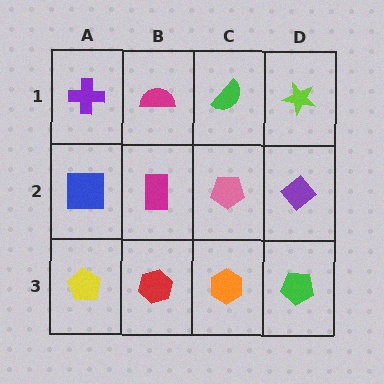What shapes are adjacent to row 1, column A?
A blue square (row 2, column A), a magenta semicircle (row 1, column B).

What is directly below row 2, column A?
A yellow pentagon.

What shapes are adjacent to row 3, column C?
A pink pentagon (row 2, column C), a red hexagon (row 3, column B), a green pentagon (row 3, column D).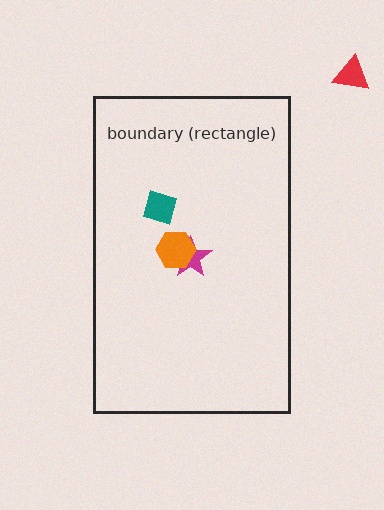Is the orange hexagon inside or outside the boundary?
Inside.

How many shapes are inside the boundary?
3 inside, 1 outside.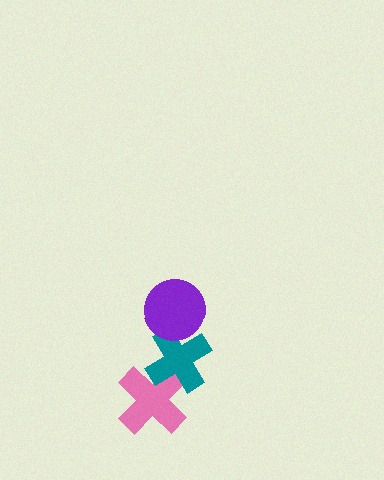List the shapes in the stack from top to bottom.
From top to bottom: the purple circle, the teal cross, the pink cross.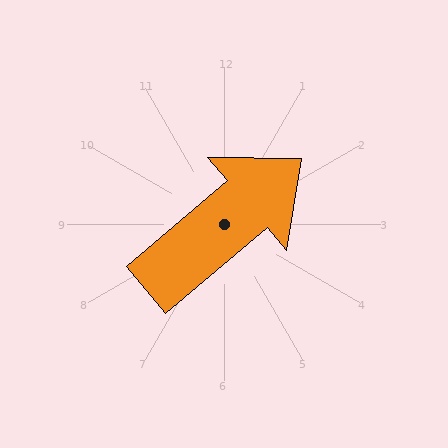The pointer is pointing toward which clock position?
Roughly 2 o'clock.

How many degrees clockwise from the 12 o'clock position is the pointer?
Approximately 50 degrees.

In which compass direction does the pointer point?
Northeast.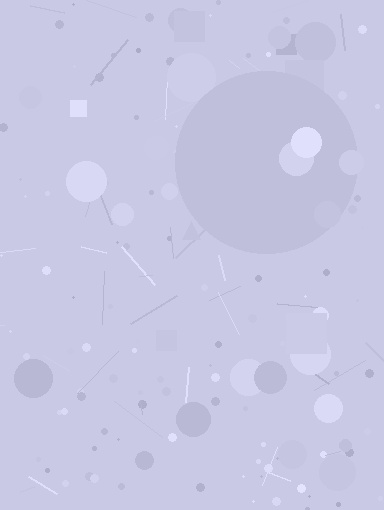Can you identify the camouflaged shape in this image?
The camouflaged shape is a circle.